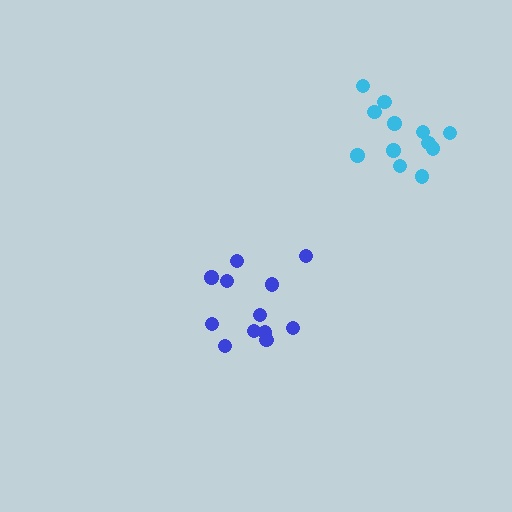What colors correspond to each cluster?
The clusters are colored: blue, cyan.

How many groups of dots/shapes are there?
There are 2 groups.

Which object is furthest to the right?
The cyan cluster is rightmost.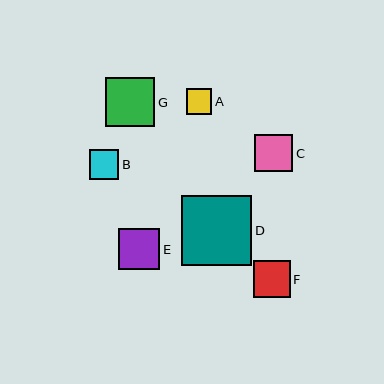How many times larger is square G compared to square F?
Square G is approximately 1.3 times the size of square F.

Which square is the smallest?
Square A is the smallest with a size of approximately 26 pixels.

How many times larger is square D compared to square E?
Square D is approximately 1.7 times the size of square E.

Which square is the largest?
Square D is the largest with a size of approximately 70 pixels.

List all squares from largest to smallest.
From largest to smallest: D, G, E, C, F, B, A.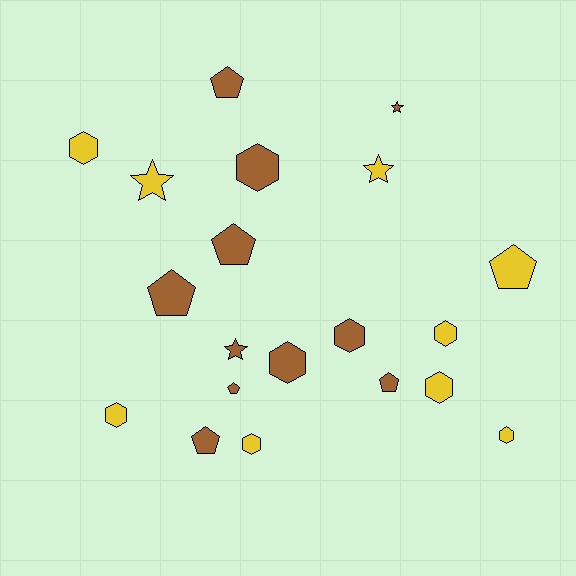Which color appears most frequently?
Brown, with 11 objects.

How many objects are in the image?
There are 20 objects.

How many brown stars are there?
There are 2 brown stars.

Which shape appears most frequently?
Hexagon, with 9 objects.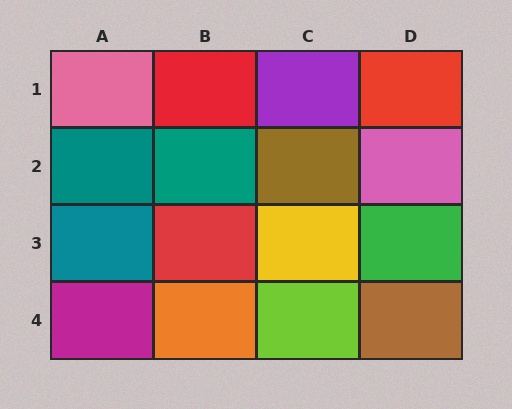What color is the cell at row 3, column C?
Yellow.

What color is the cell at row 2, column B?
Teal.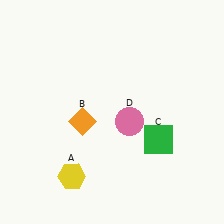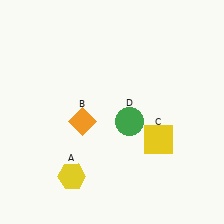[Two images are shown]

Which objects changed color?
C changed from green to yellow. D changed from pink to green.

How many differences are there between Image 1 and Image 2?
There are 2 differences between the two images.